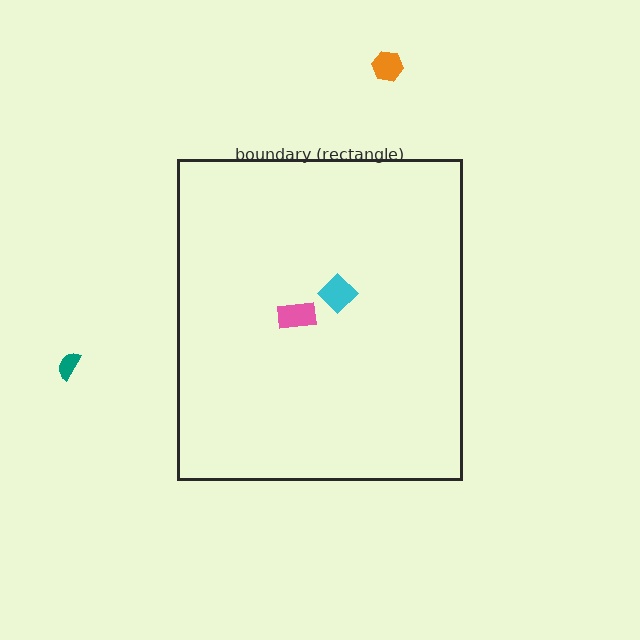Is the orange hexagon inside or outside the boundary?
Outside.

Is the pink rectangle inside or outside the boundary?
Inside.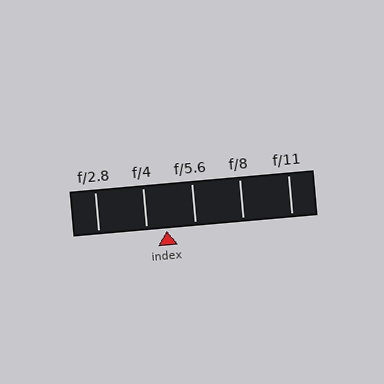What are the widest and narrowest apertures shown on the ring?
The widest aperture shown is f/2.8 and the narrowest is f/11.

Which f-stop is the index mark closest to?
The index mark is closest to f/4.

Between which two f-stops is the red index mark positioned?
The index mark is between f/4 and f/5.6.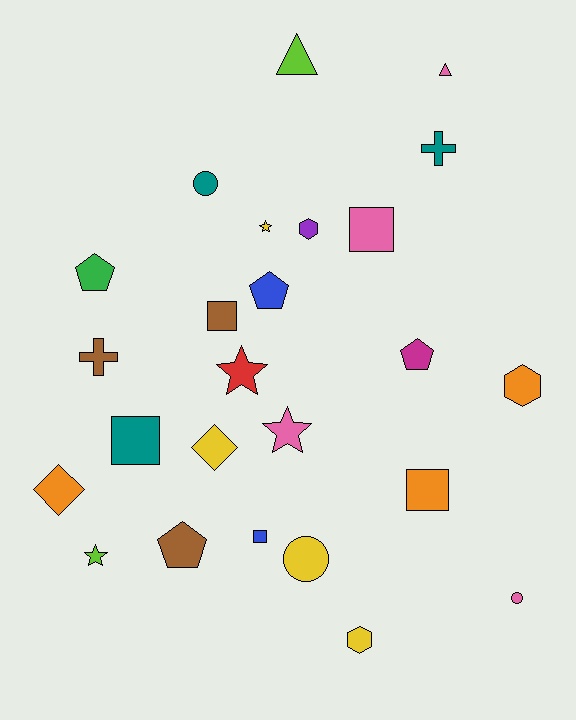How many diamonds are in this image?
There are 2 diamonds.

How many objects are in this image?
There are 25 objects.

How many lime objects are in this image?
There are 2 lime objects.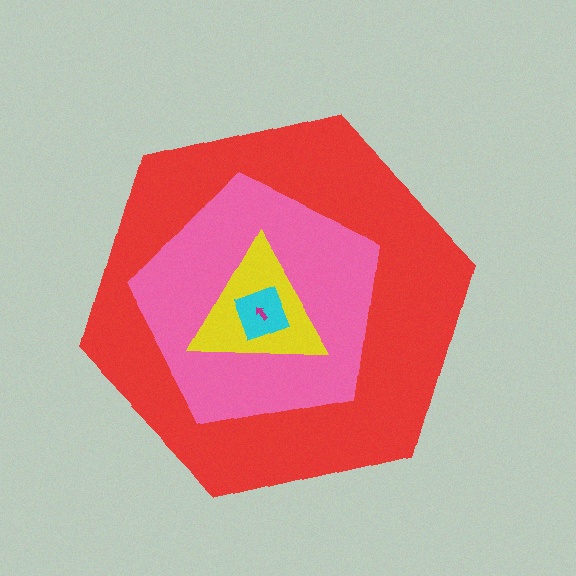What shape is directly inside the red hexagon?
The pink pentagon.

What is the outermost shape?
The red hexagon.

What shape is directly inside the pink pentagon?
The yellow triangle.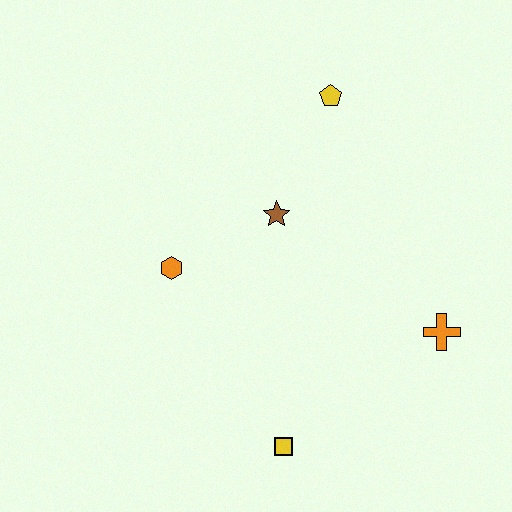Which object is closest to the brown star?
The orange hexagon is closest to the brown star.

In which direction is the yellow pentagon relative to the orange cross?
The yellow pentagon is above the orange cross.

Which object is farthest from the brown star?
The yellow square is farthest from the brown star.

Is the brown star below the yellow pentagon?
Yes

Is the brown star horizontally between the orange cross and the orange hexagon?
Yes